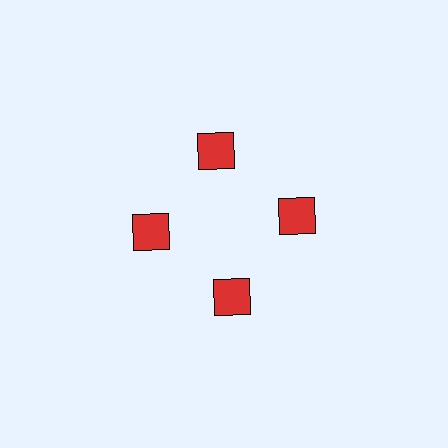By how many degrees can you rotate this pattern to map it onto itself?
The pattern maps onto itself every 90 degrees of rotation.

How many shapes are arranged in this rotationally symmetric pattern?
There are 4 shapes, arranged in 4 groups of 1.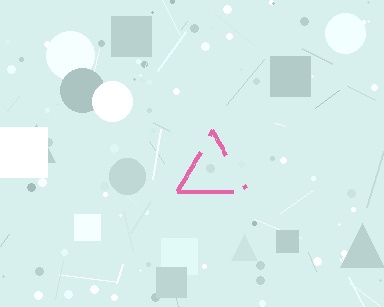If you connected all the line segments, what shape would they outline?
They would outline a triangle.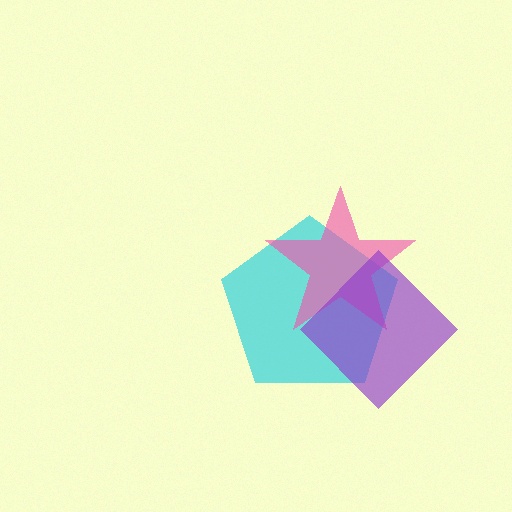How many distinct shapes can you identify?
There are 3 distinct shapes: a cyan pentagon, a pink star, a purple diamond.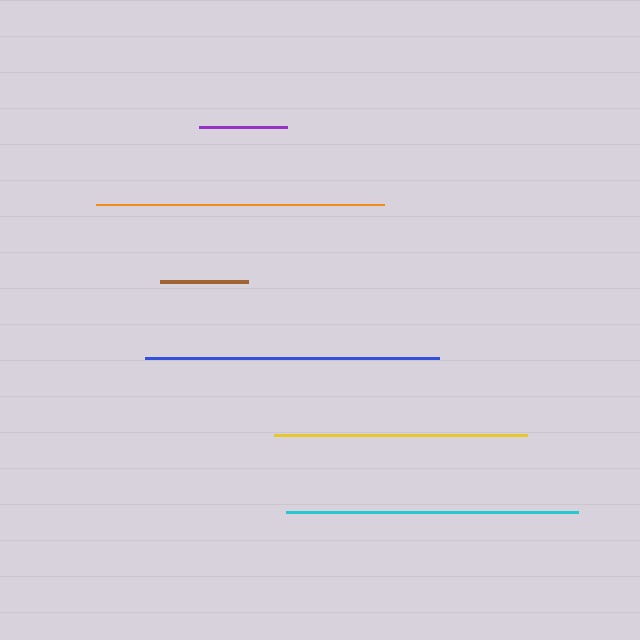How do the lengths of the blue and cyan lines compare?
The blue and cyan lines are approximately the same length.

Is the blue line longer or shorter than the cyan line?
The blue line is longer than the cyan line.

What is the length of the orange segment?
The orange segment is approximately 288 pixels long.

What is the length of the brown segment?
The brown segment is approximately 87 pixels long.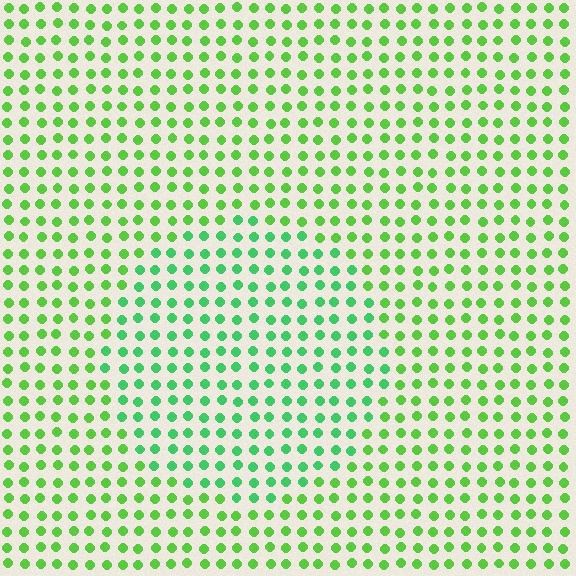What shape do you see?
I see a circle.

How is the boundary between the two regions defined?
The boundary is defined purely by a slight shift in hue (about 29 degrees). Spacing, size, and orientation are identical on both sides.